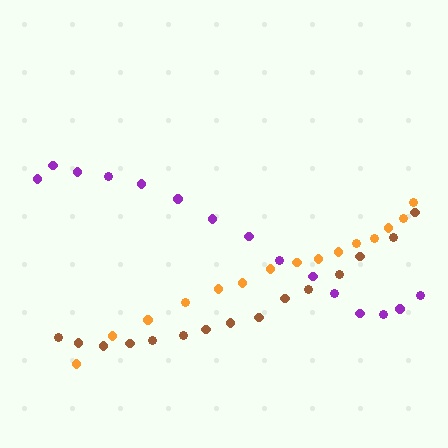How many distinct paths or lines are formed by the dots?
There are 3 distinct paths.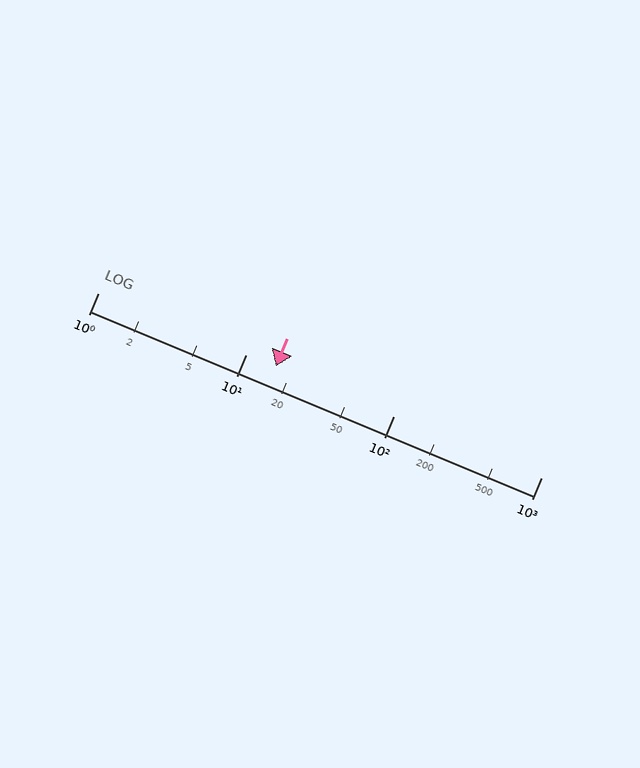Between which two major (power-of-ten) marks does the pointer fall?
The pointer is between 10 and 100.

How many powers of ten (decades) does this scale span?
The scale spans 3 decades, from 1 to 1000.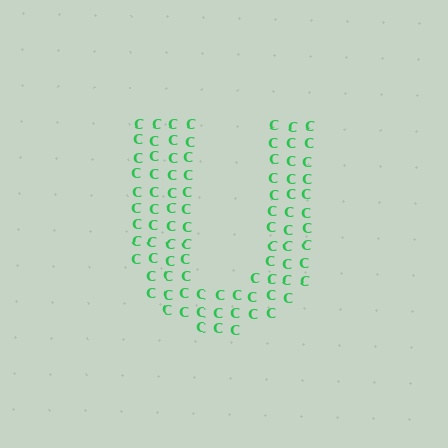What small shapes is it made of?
It is made of small letter C's.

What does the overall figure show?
The overall figure shows the letter U.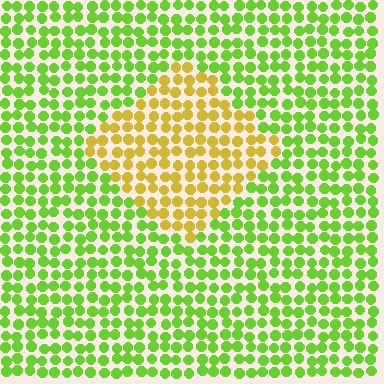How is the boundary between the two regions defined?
The boundary is defined purely by a slight shift in hue (about 48 degrees). Spacing, size, and orientation are identical on both sides.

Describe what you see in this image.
The image is filled with small lime elements in a uniform arrangement. A diamond-shaped region is visible where the elements are tinted to a slightly different hue, forming a subtle color boundary.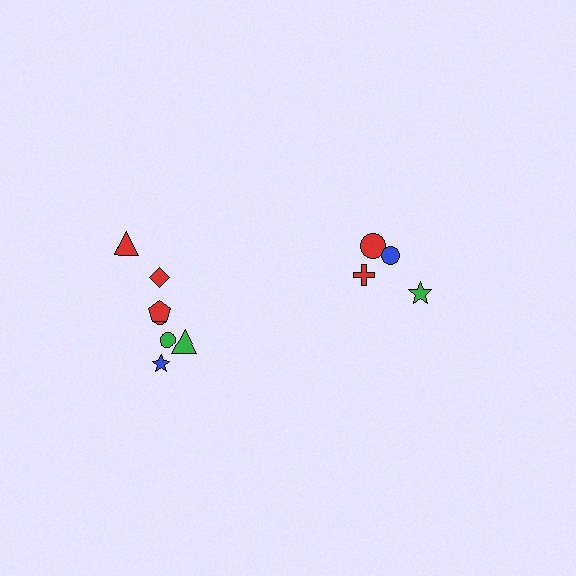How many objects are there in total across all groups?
There are 11 objects.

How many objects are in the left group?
There are 7 objects.